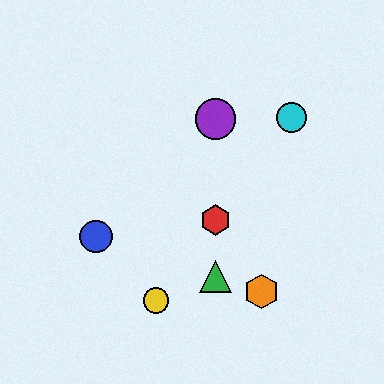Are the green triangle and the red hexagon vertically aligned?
Yes, both are at x≈216.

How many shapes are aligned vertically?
3 shapes (the red hexagon, the green triangle, the purple circle) are aligned vertically.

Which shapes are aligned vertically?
The red hexagon, the green triangle, the purple circle are aligned vertically.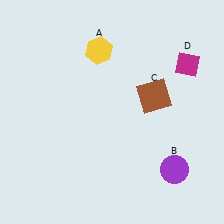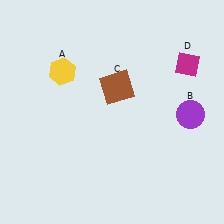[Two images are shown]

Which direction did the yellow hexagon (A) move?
The yellow hexagon (A) moved left.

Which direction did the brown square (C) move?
The brown square (C) moved left.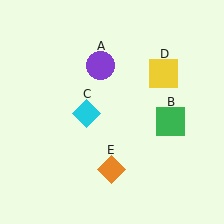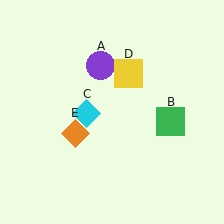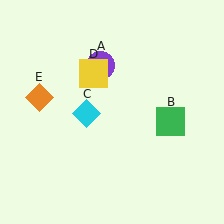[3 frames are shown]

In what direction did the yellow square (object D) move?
The yellow square (object D) moved left.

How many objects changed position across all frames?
2 objects changed position: yellow square (object D), orange diamond (object E).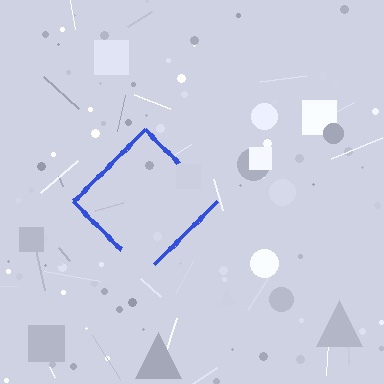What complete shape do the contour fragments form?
The contour fragments form a diamond.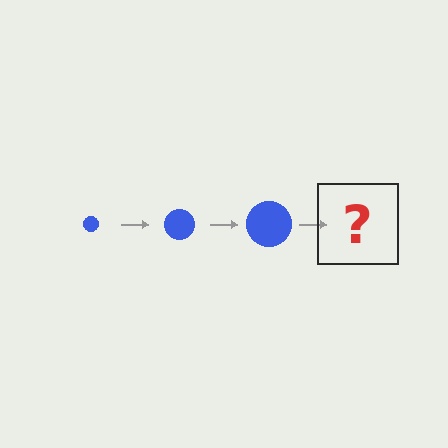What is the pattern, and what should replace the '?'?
The pattern is that the circle gets progressively larger each step. The '?' should be a blue circle, larger than the previous one.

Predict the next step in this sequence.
The next step is a blue circle, larger than the previous one.